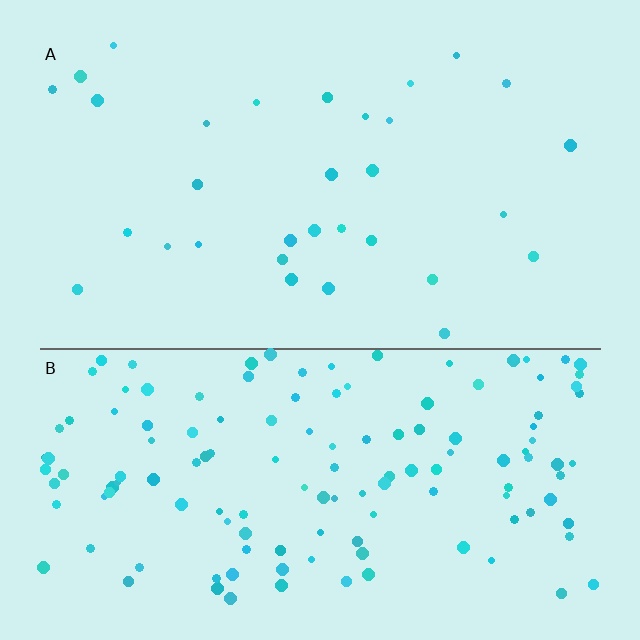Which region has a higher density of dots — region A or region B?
B (the bottom).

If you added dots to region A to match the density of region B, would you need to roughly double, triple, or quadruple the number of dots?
Approximately quadruple.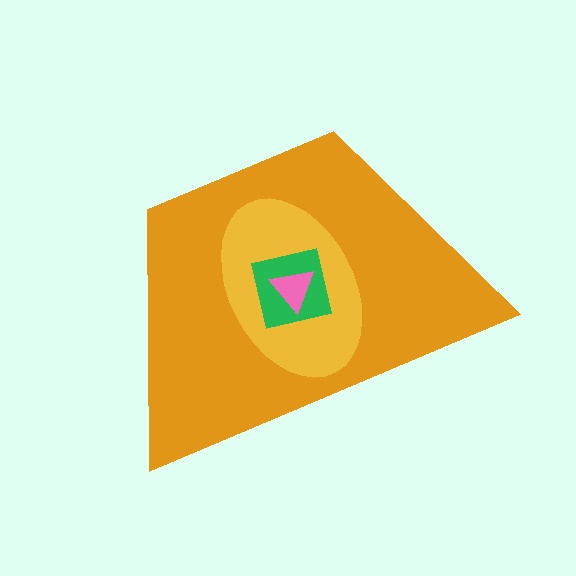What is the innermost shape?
The pink triangle.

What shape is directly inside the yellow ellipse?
The green square.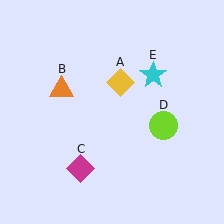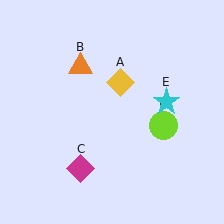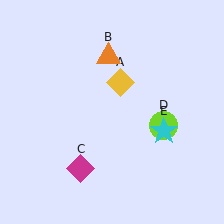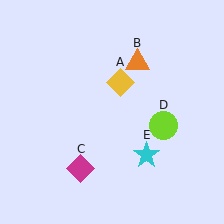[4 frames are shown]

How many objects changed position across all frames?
2 objects changed position: orange triangle (object B), cyan star (object E).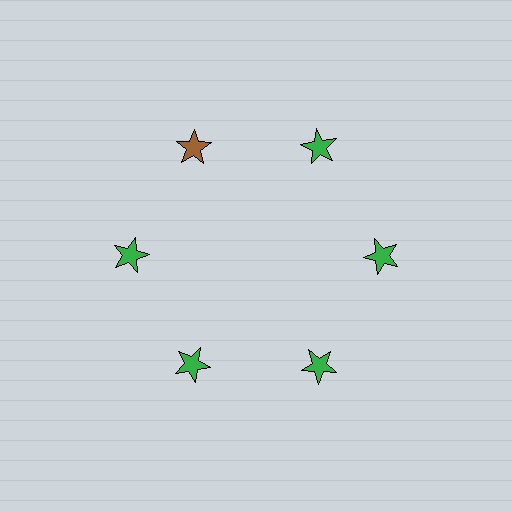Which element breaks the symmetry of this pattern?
The brown star at roughly the 11 o'clock position breaks the symmetry. All other shapes are green stars.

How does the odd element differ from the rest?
It has a different color: brown instead of green.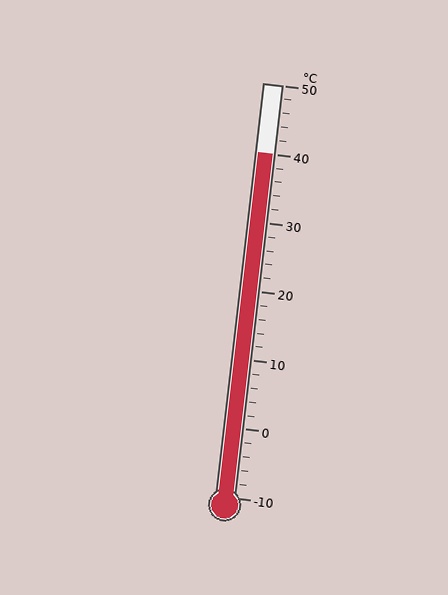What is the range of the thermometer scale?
The thermometer scale ranges from -10°C to 50°C.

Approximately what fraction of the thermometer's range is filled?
The thermometer is filled to approximately 85% of its range.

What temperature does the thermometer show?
The thermometer shows approximately 40°C.